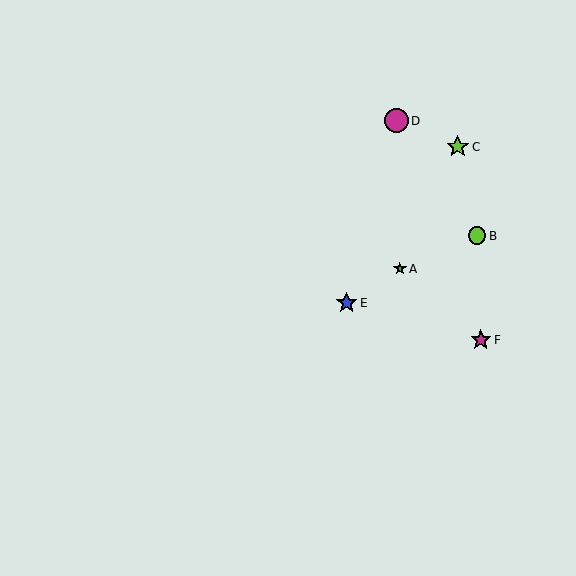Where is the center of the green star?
The center of the green star is at (400, 269).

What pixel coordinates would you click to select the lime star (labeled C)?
Click at (458, 147) to select the lime star C.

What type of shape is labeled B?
Shape B is a lime circle.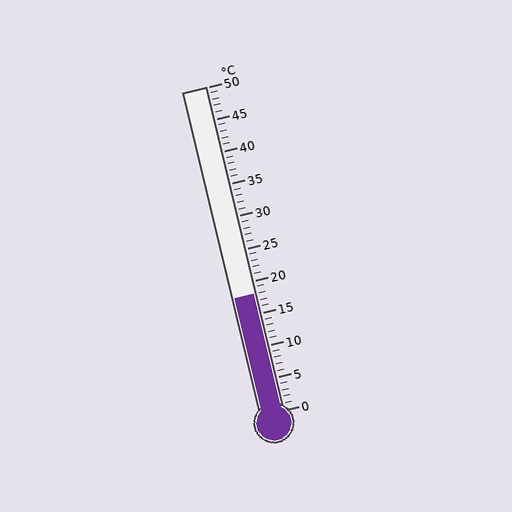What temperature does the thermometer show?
The thermometer shows approximately 18°C.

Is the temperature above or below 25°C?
The temperature is below 25°C.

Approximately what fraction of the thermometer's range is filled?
The thermometer is filled to approximately 35% of its range.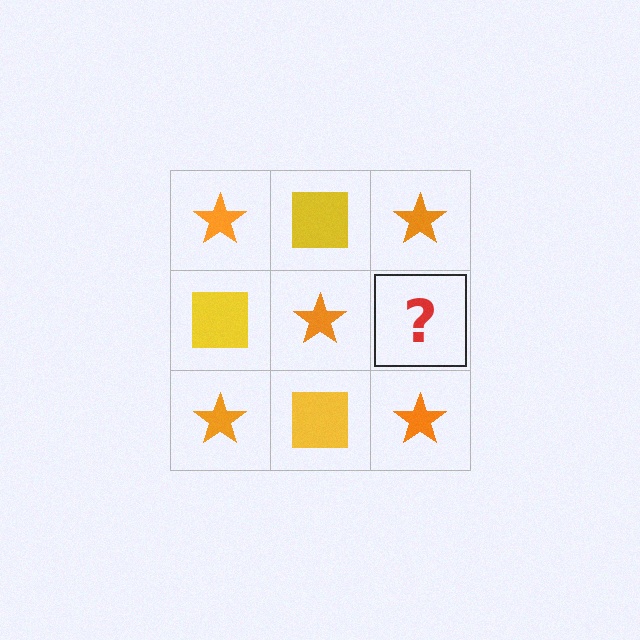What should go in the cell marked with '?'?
The missing cell should contain a yellow square.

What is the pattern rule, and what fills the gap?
The rule is that it alternates orange star and yellow square in a checkerboard pattern. The gap should be filled with a yellow square.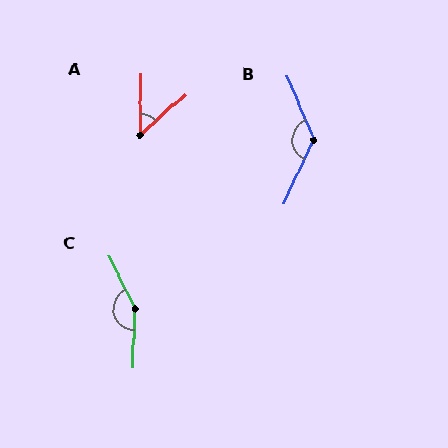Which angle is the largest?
C, at approximately 152 degrees.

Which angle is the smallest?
A, at approximately 48 degrees.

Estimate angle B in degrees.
Approximately 132 degrees.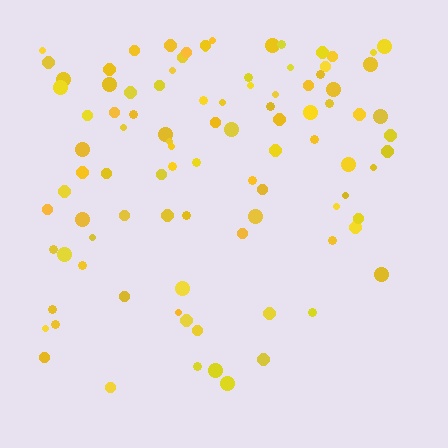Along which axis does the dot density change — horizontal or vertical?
Vertical.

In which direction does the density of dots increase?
From bottom to top, with the top side densest.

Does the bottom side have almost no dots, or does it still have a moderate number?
Still a moderate number, just noticeably fewer than the top.